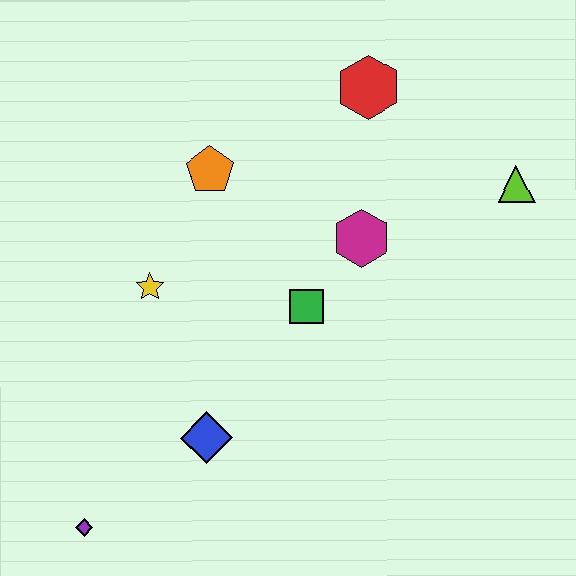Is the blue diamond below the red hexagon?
Yes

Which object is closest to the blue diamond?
The purple diamond is closest to the blue diamond.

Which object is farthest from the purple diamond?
The lime triangle is farthest from the purple diamond.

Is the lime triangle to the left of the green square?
No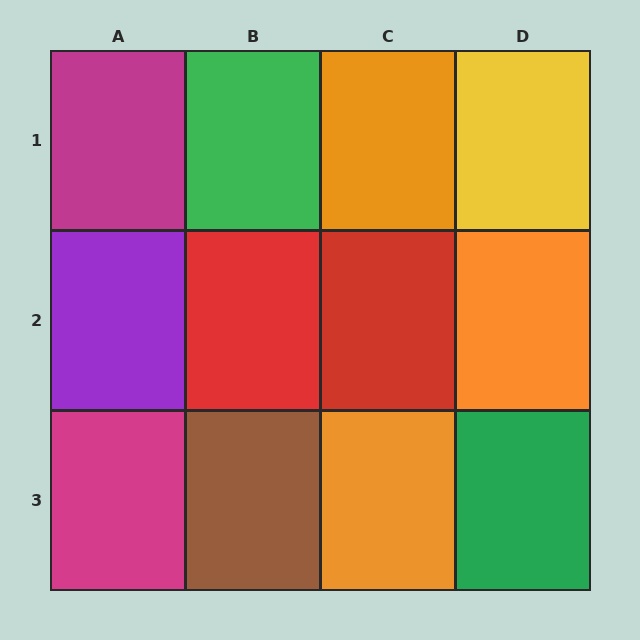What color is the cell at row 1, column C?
Orange.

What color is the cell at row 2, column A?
Purple.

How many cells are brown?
1 cell is brown.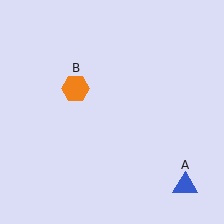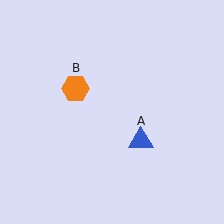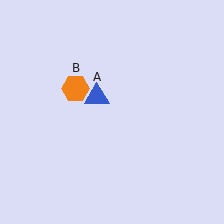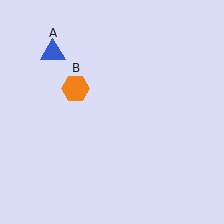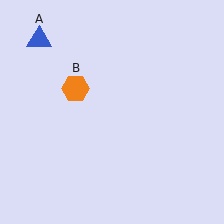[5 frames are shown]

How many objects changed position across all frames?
1 object changed position: blue triangle (object A).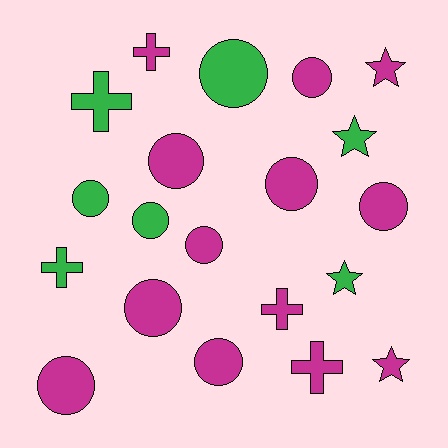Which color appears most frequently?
Magenta, with 13 objects.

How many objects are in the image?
There are 20 objects.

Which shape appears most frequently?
Circle, with 11 objects.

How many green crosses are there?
There are 2 green crosses.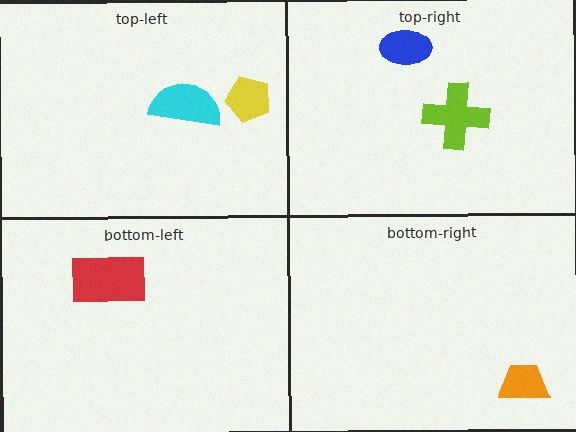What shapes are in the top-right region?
The blue ellipse, the lime cross.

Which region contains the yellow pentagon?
The top-left region.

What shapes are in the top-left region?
The cyan semicircle, the yellow pentagon.